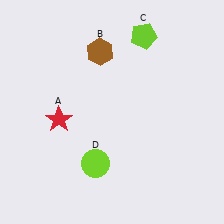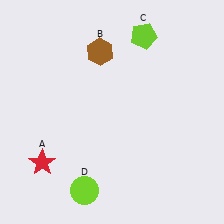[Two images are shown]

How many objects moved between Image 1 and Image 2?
2 objects moved between the two images.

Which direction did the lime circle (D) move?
The lime circle (D) moved down.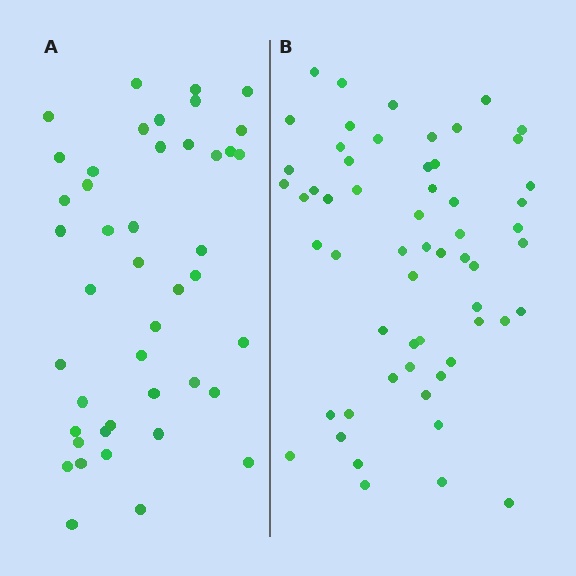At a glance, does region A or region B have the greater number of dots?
Region B (the right region) has more dots.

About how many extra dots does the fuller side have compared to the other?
Region B has approximately 15 more dots than region A.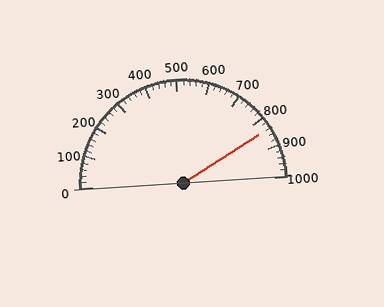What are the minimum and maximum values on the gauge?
The gauge ranges from 0 to 1000.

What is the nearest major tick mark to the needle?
The nearest major tick mark is 800.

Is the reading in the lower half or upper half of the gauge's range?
The reading is in the upper half of the range (0 to 1000).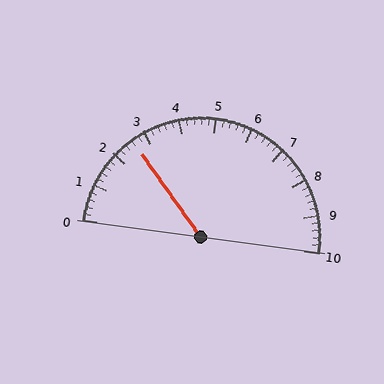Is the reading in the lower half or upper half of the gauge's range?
The reading is in the lower half of the range (0 to 10).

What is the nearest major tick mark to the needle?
The nearest major tick mark is 3.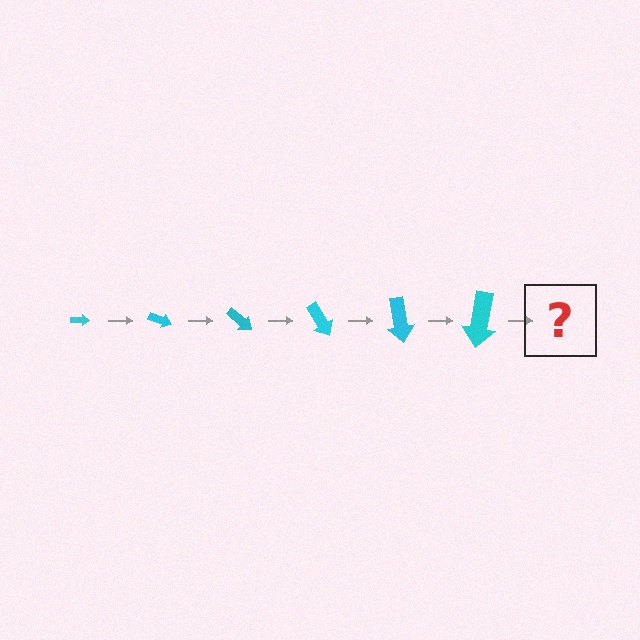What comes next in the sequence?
The next element should be an arrow, larger than the previous one and rotated 120 degrees from the start.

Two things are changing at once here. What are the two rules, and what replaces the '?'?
The two rules are that the arrow grows larger each step and it rotates 20 degrees each step. The '?' should be an arrow, larger than the previous one and rotated 120 degrees from the start.